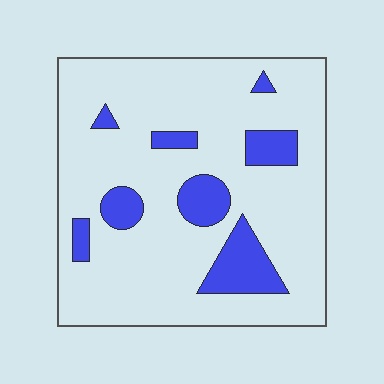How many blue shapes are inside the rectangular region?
8.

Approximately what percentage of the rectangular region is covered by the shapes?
Approximately 15%.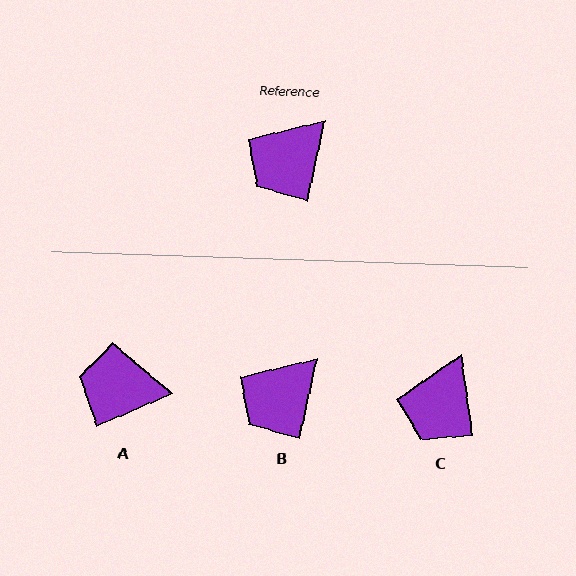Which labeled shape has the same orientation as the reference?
B.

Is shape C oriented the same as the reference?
No, it is off by about 20 degrees.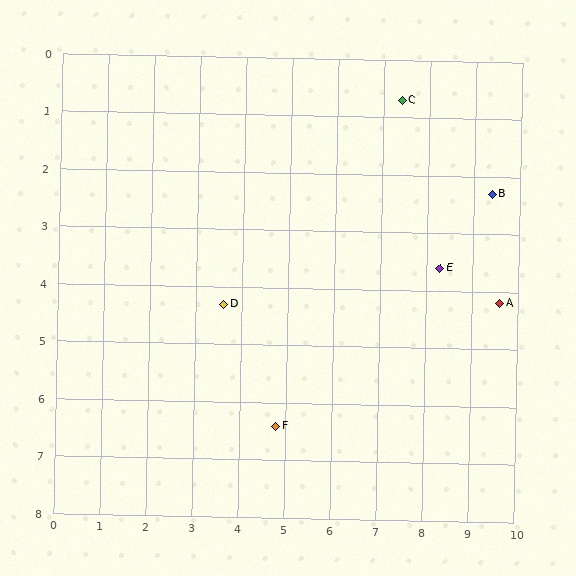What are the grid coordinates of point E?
Point E is at approximately (8.3, 3.6).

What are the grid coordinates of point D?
Point D is at approximately (3.6, 4.3).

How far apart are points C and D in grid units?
Points C and D are about 5.2 grid units apart.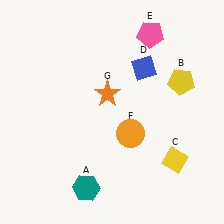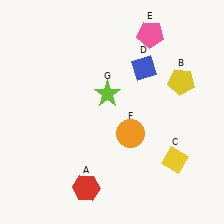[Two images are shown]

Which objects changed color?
A changed from teal to red. G changed from orange to lime.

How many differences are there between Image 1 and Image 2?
There are 2 differences between the two images.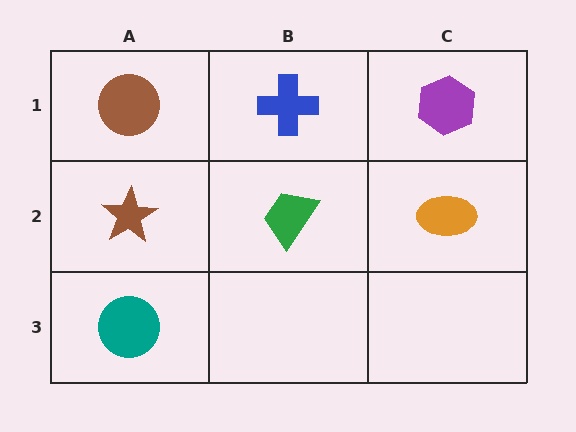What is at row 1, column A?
A brown circle.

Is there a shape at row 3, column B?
No, that cell is empty.